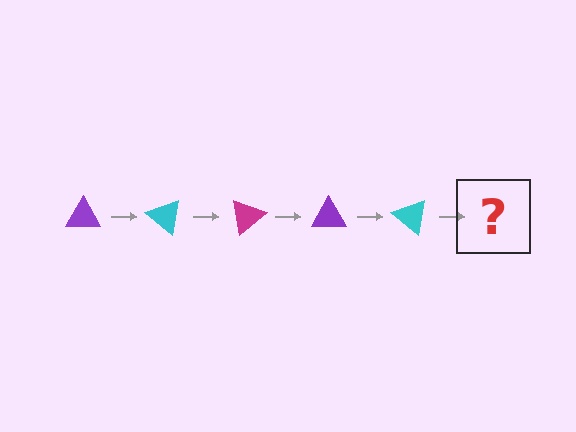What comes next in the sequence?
The next element should be a magenta triangle, rotated 200 degrees from the start.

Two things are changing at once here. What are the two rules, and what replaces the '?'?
The two rules are that it rotates 40 degrees each step and the color cycles through purple, cyan, and magenta. The '?' should be a magenta triangle, rotated 200 degrees from the start.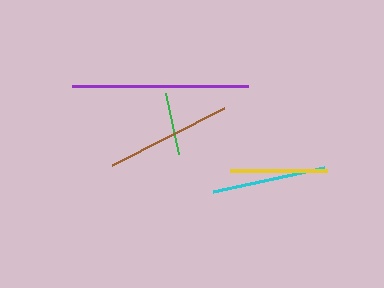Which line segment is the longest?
The purple line is the longest at approximately 176 pixels.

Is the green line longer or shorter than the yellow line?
The yellow line is longer than the green line.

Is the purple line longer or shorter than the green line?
The purple line is longer than the green line.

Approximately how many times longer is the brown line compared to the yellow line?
The brown line is approximately 1.3 times the length of the yellow line.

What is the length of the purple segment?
The purple segment is approximately 176 pixels long.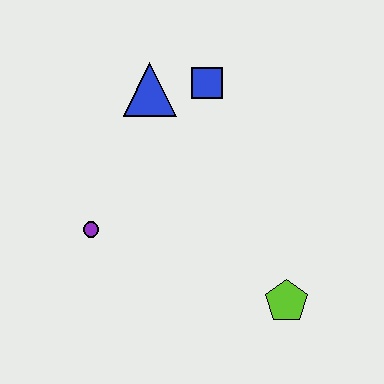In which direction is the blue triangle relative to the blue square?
The blue triangle is to the left of the blue square.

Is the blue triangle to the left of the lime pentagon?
Yes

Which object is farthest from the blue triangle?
The lime pentagon is farthest from the blue triangle.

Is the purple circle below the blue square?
Yes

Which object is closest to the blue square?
The blue triangle is closest to the blue square.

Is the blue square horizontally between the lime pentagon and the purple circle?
Yes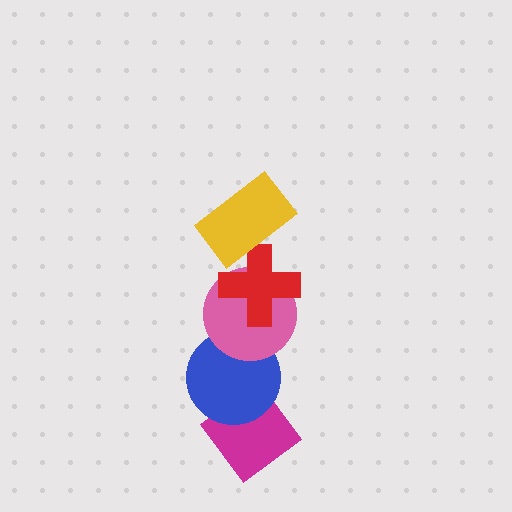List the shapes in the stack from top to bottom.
From top to bottom: the yellow rectangle, the red cross, the pink circle, the blue circle, the magenta diamond.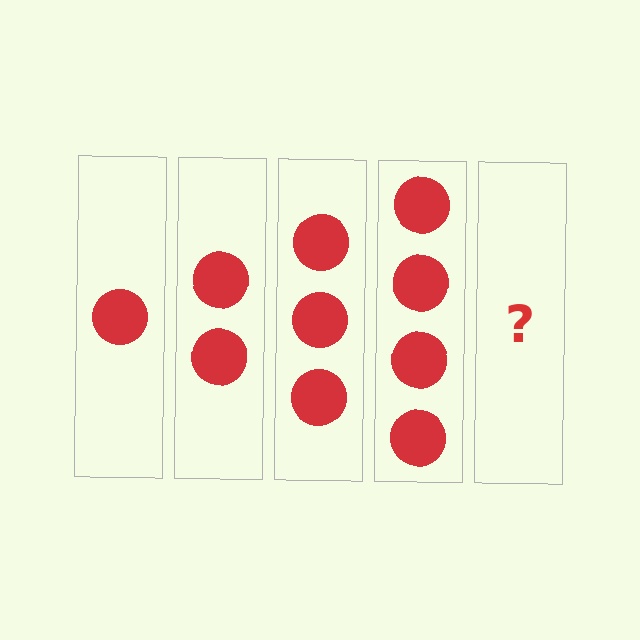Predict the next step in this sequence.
The next step is 5 circles.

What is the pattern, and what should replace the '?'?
The pattern is that each step adds one more circle. The '?' should be 5 circles.